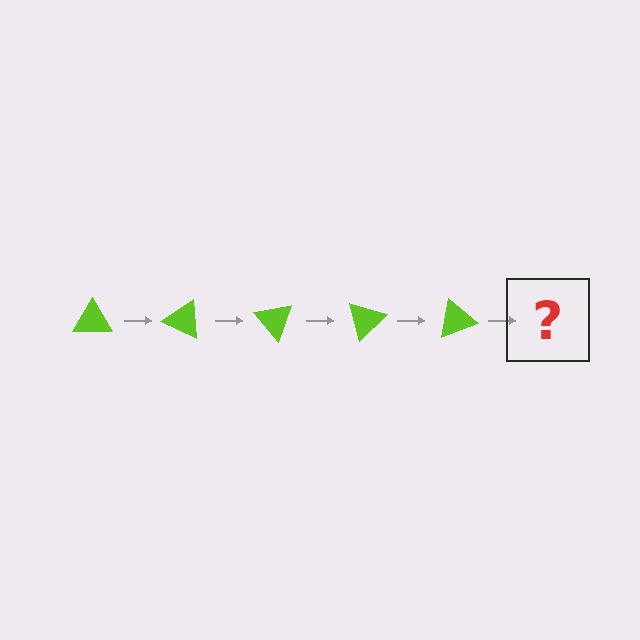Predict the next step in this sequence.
The next step is a lime triangle rotated 125 degrees.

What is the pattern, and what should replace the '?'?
The pattern is that the triangle rotates 25 degrees each step. The '?' should be a lime triangle rotated 125 degrees.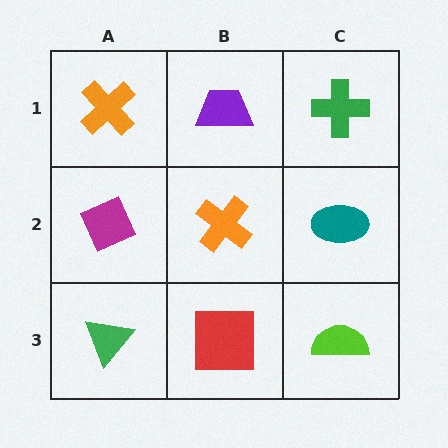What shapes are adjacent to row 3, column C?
A teal ellipse (row 2, column C), a red square (row 3, column B).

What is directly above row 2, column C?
A green cross.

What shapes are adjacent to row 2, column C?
A green cross (row 1, column C), a lime semicircle (row 3, column C), an orange cross (row 2, column B).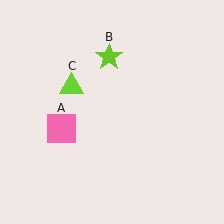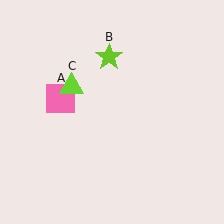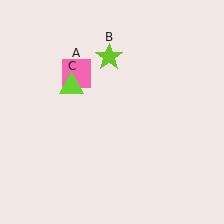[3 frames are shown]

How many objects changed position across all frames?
1 object changed position: pink square (object A).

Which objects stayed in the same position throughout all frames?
Lime star (object B) and lime triangle (object C) remained stationary.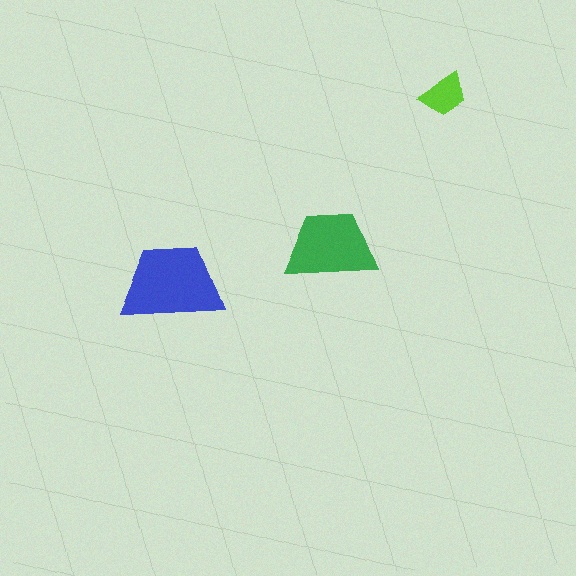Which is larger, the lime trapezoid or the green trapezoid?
The green one.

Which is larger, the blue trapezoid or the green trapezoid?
The blue one.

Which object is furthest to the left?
The blue trapezoid is leftmost.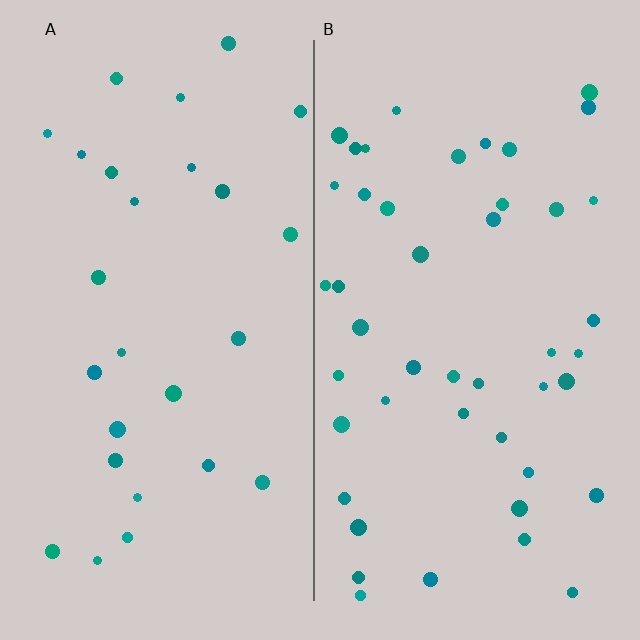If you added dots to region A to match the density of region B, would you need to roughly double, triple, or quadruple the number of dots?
Approximately double.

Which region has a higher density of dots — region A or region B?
B (the right).